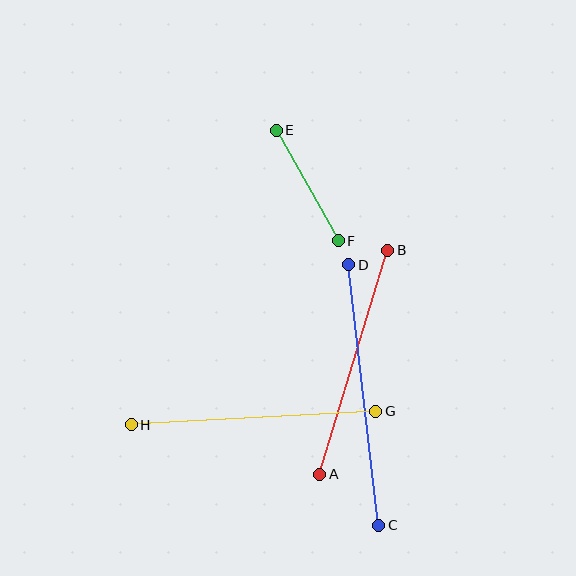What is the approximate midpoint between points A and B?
The midpoint is at approximately (354, 362) pixels.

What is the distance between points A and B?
The distance is approximately 234 pixels.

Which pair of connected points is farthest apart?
Points C and D are farthest apart.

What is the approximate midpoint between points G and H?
The midpoint is at approximately (254, 418) pixels.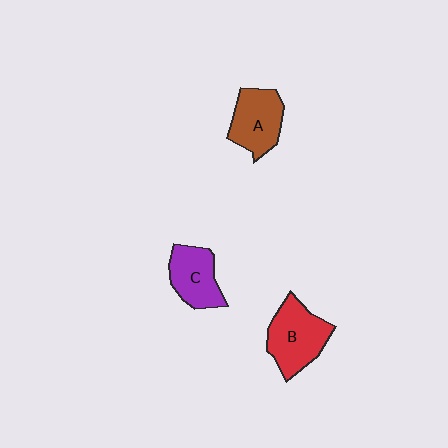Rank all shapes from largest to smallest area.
From largest to smallest: B (red), A (brown), C (purple).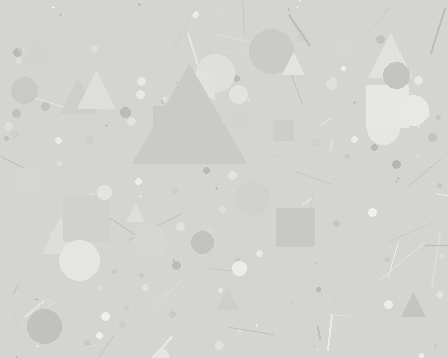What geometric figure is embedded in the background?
A triangle is embedded in the background.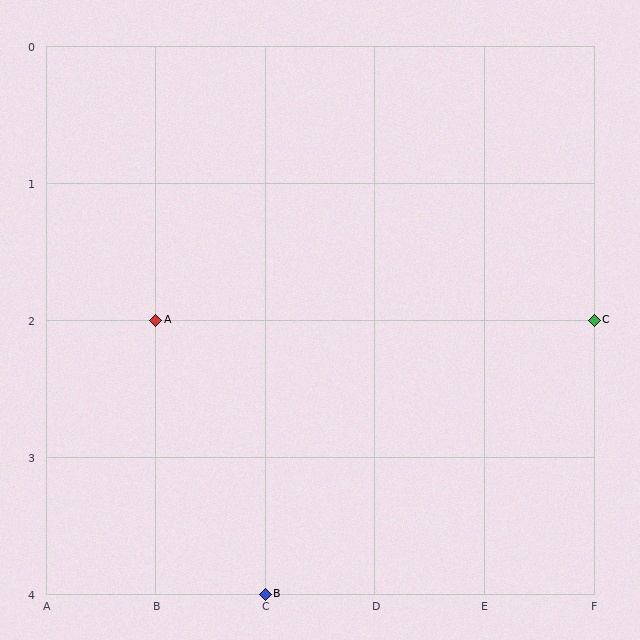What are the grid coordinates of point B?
Point B is at grid coordinates (C, 4).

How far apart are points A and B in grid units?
Points A and B are 1 column and 2 rows apart (about 2.2 grid units diagonally).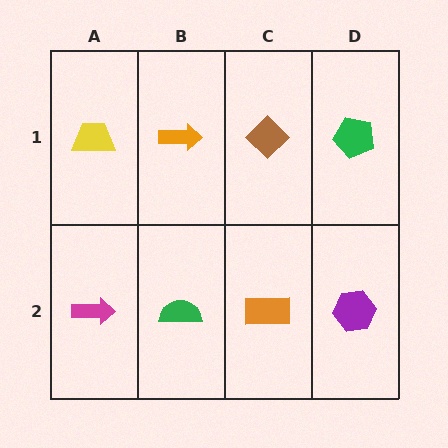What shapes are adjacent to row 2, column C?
A brown diamond (row 1, column C), a green semicircle (row 2, column B), a purple hexagon (row 2, column D).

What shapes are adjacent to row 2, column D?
A green pentagon (row 1, column D), an orange rectangle (row 2, column C).